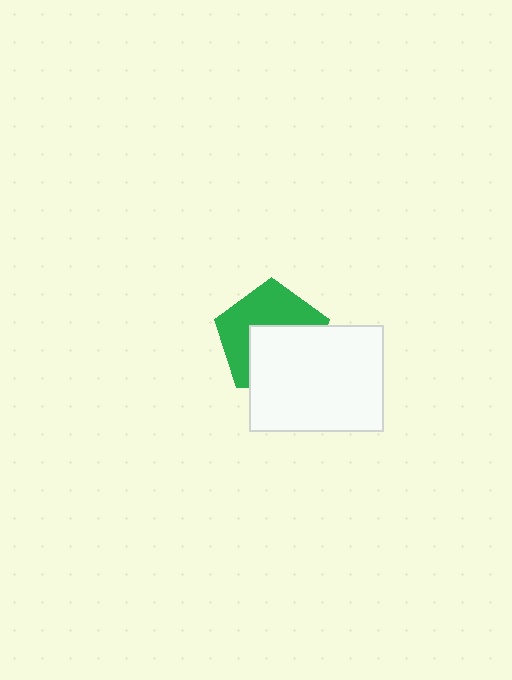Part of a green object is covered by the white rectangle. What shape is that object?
It is a pentagon.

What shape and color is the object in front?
The object in front is a white rectangle.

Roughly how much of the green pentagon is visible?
About half of it is visible (roughly 52%).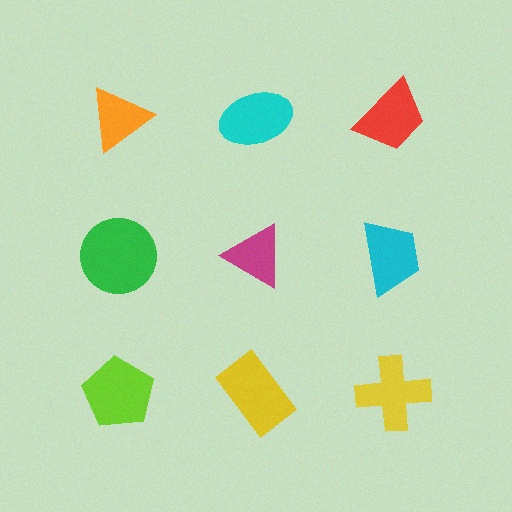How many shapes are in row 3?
3 shapes.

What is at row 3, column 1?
A lime pentagon.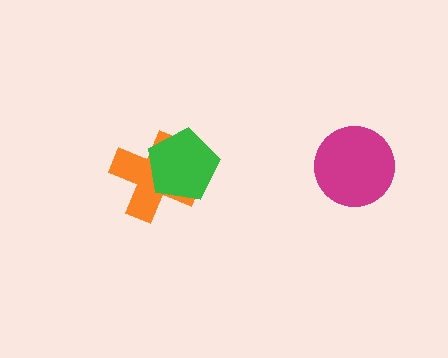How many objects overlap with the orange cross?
1 object overlaps with the orange cross.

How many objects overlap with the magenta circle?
0 objects overlap with the magenta circle.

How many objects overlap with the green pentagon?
1 object overlaps with the green pentagon.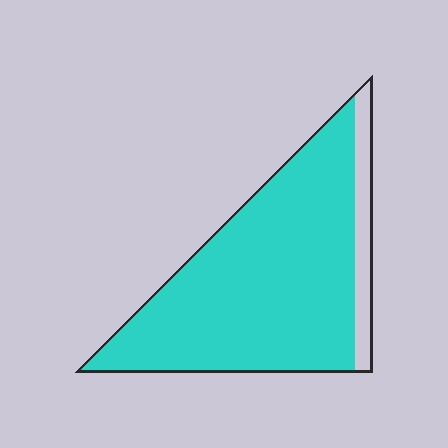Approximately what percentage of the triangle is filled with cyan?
Approximately 90%.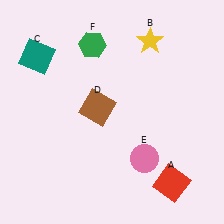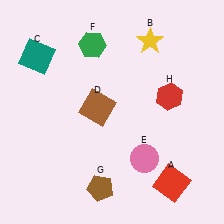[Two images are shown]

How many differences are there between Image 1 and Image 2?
There are 2 differences between the two images.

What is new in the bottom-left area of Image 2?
A brown pentagon (G) was added in the bottom-left area of Image 2.